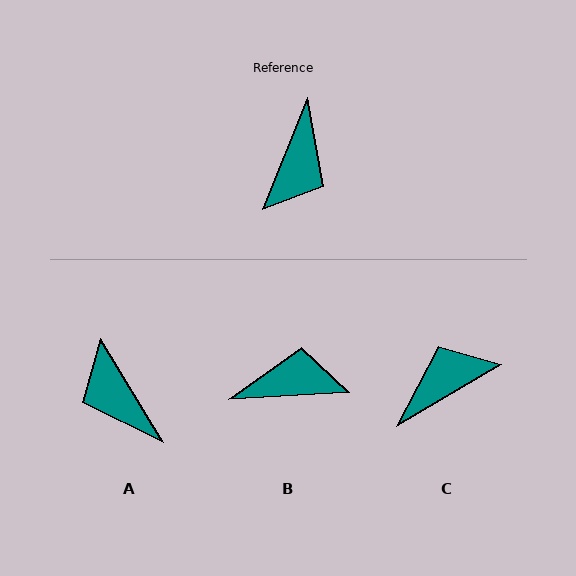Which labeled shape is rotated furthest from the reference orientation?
C, about 142 degrees away.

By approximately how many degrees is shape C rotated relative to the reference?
Approximately 142 degrees counter-clockwise.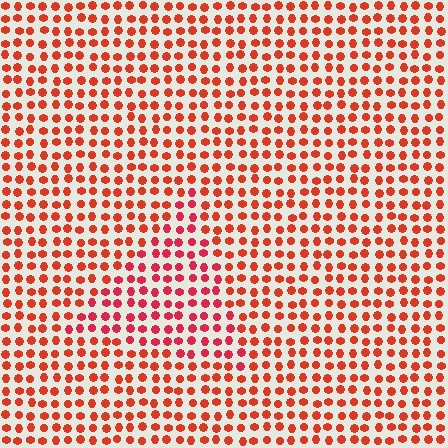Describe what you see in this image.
The image is filled with small red elements in a uniform arrangement. A triangle-shaped region is visible where the elements are tinted to a slightly different hue, forming a subtle color boundary.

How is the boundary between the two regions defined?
The boundary is defined purely by a slight shift in hue (about 19 degrees). Spacing, size, and orientation are identical on both sides.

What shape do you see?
I see a triangle.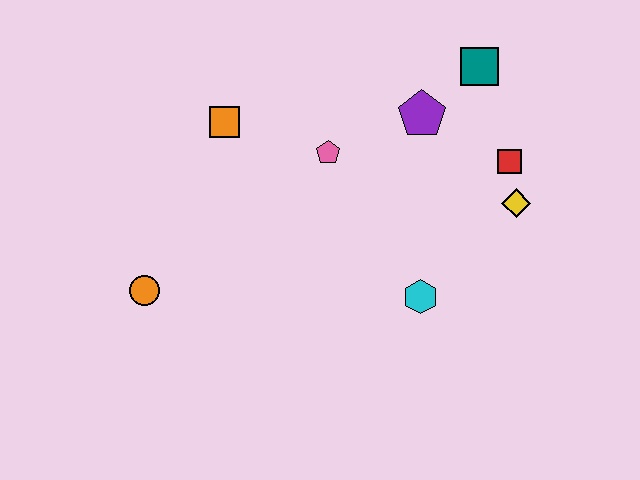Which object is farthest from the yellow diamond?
The orange circle is farthest from the yellow diamond.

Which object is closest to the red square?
The yellow diamond is closest to the red square.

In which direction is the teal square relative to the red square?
The teal square is above the red square.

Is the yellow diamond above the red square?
No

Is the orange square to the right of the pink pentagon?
No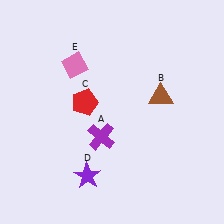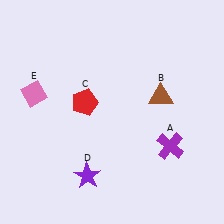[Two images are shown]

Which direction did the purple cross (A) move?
The purple cross (A) moved right.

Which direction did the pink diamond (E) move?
The pink diamond (E) moved left.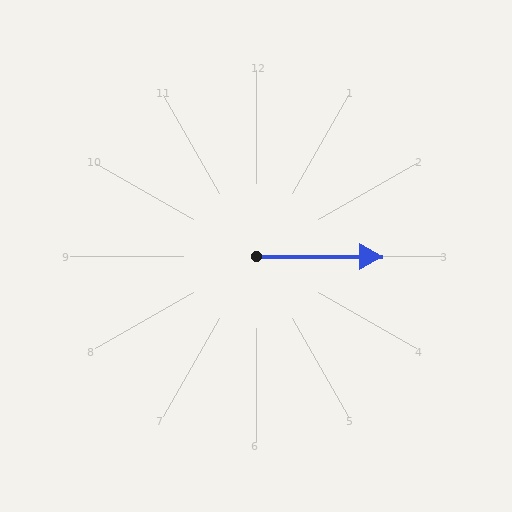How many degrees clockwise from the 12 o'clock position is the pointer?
Approximately 90 degrees.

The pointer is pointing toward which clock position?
Roughly 3 o'clock.